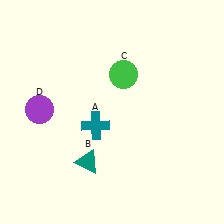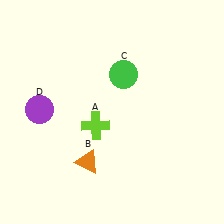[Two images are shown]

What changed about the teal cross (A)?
In Image 1, A is teal. In Image 2, it changed to lime.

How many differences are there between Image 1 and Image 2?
There are 2 differences between the two images.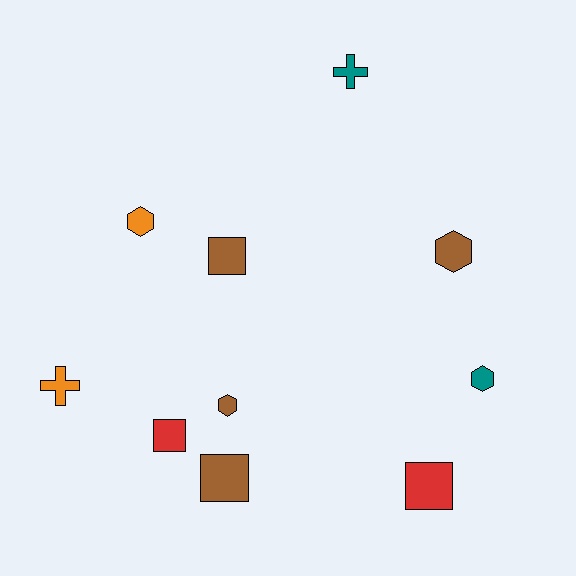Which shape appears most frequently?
Square, with 4 objects.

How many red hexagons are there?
There are no red hexagons.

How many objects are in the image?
There are 10 objects.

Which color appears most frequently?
Brown, with 4 objects.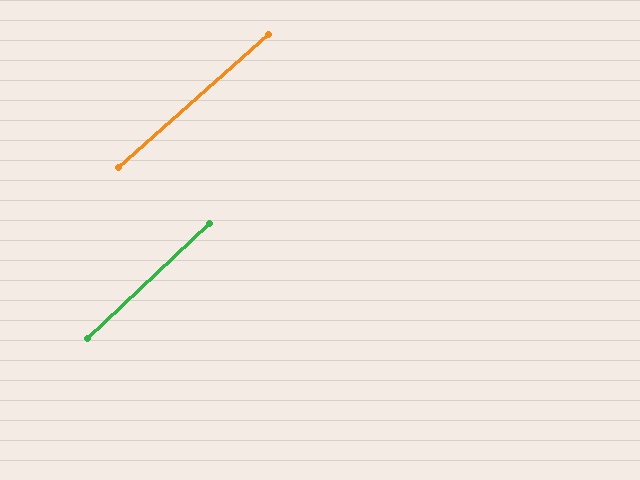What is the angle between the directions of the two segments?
Approximately 2 degrees.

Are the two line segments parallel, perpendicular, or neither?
Parallel — their directions differ by only 1.8°.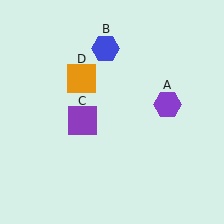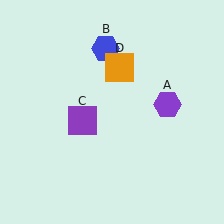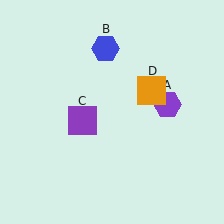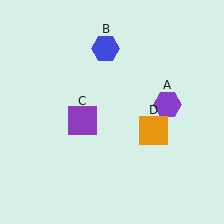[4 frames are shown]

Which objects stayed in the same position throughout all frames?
Purple hexagon (object A) and blue hexagon (object B) and purple square (object C) remained stationary.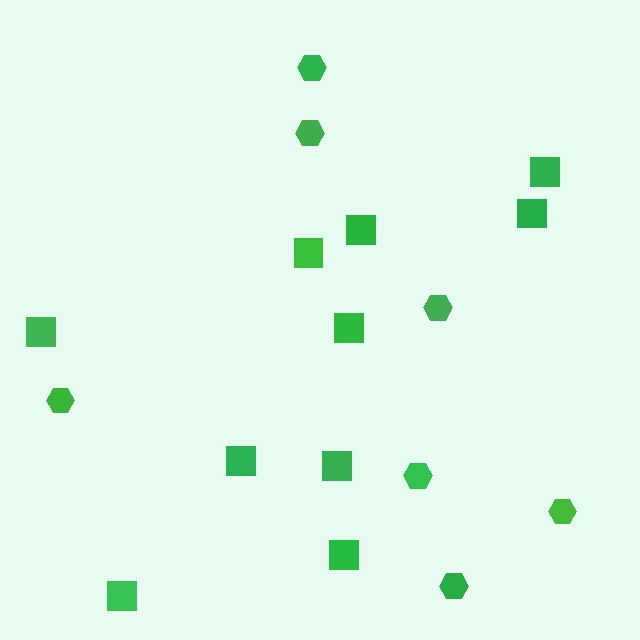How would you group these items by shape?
There are 2 groups: one group of hexagons (7) and one group of squares (10).